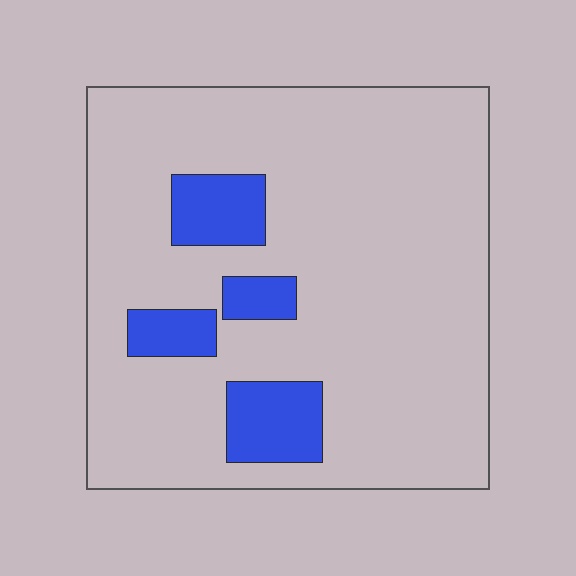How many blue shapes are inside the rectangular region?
4.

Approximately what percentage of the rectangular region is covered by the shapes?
Approximately 15%.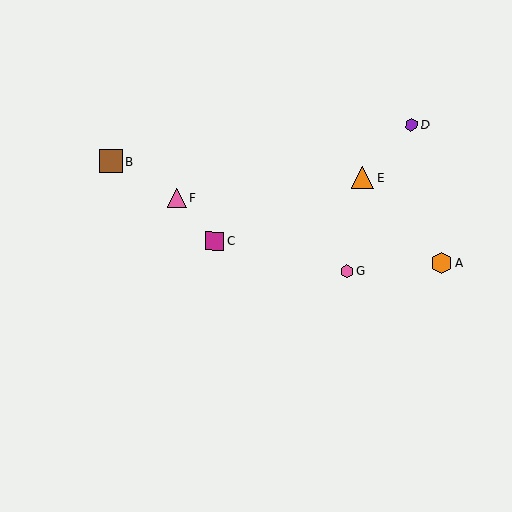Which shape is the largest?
The brown square (labeled B) is the largest.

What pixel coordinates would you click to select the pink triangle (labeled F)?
Click at (176, 198) to select the pink triangle F.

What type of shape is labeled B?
Shape B is a brown square.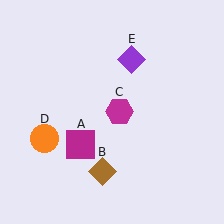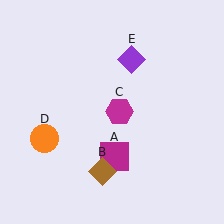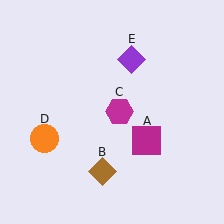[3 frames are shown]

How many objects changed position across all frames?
1 object changed position: magenta square (object A).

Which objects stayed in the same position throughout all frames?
Brown diamond (object B) and magenta hexagon (object C) and orange circle (object D) and purple diamond (object E) remained stationary.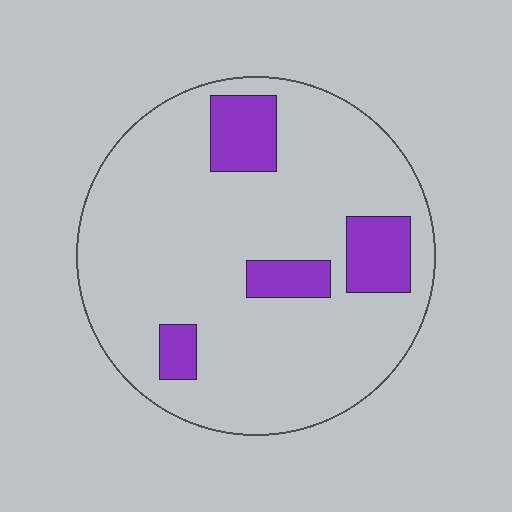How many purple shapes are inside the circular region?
4.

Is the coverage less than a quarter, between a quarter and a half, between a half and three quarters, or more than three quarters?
Less than a quarter.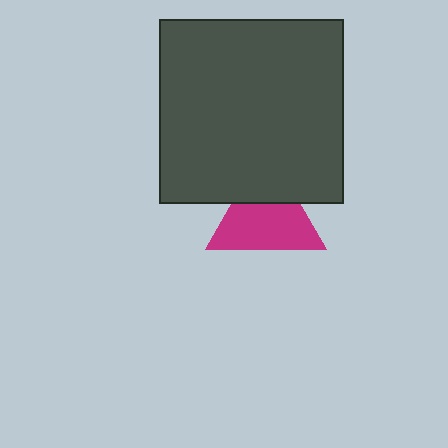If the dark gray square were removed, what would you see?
You would see the complete magenta triangle.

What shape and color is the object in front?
The object in front is a dark gray square.